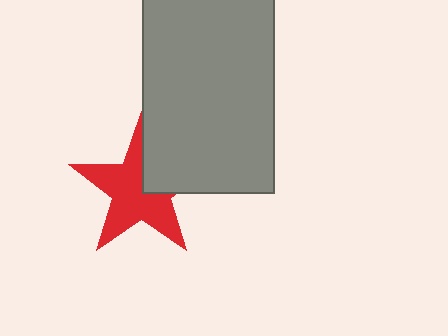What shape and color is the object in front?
The object in front is a gray rectangle.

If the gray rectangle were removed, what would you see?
You would see the complete red star.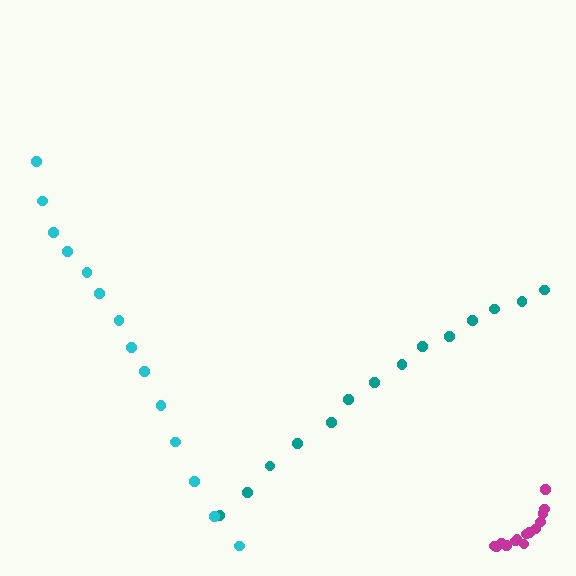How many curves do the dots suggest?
There are 3 distinct paths.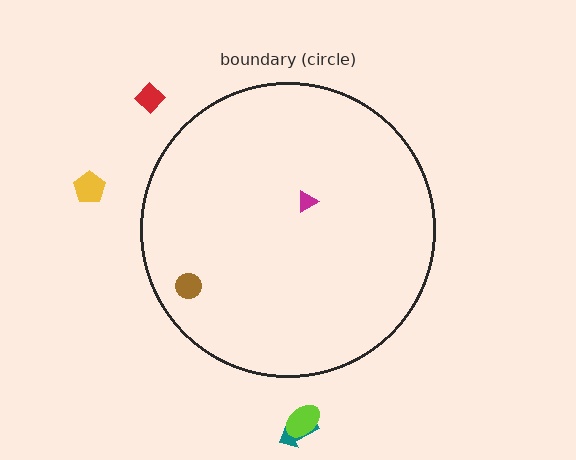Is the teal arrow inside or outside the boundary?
Outside.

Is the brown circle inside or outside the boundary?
Inside.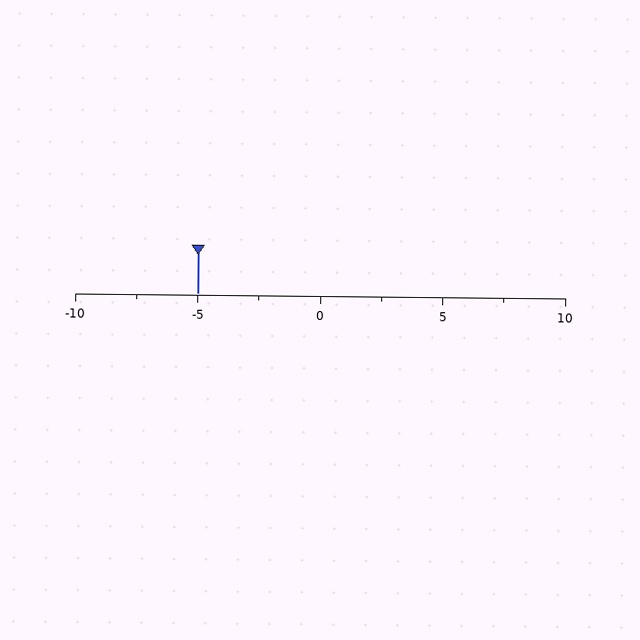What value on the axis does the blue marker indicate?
The marker indicates approximately -5.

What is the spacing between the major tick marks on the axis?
The major ticks are spaced 5 apart.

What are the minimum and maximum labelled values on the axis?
The axis runs from -10 to 10.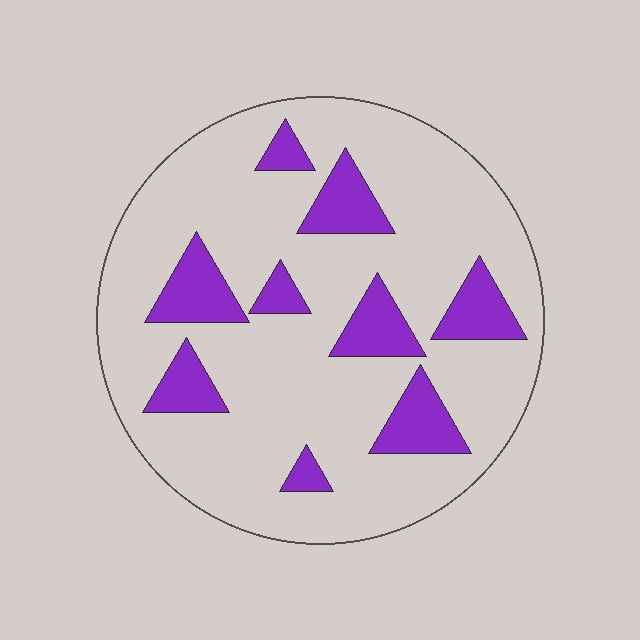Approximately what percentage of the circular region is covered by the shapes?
Approximately 20%.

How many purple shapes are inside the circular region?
9.